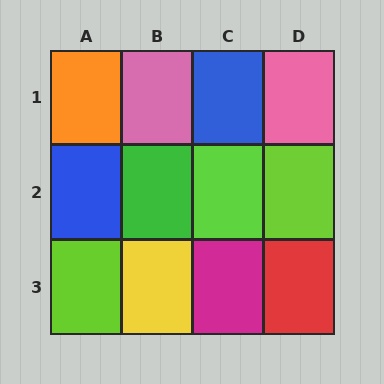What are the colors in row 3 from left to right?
Lime, yellow, magenta, red.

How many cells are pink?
2 cells are pink.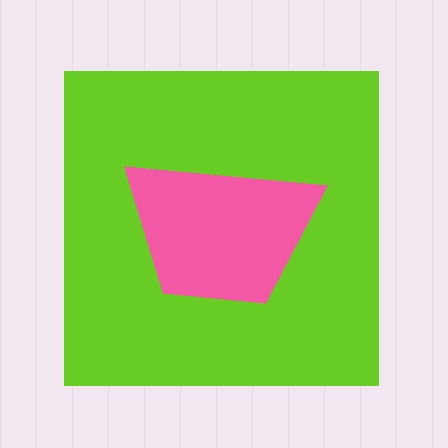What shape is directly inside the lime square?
The pink trapezoid.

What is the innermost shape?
The pink trapezoid.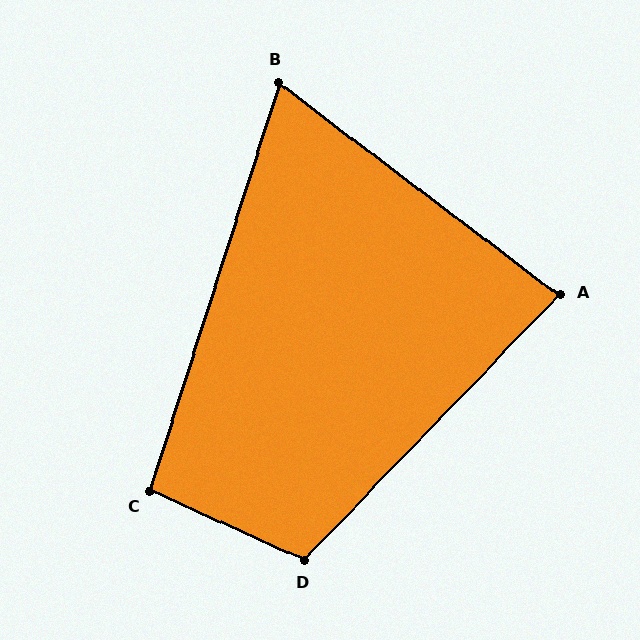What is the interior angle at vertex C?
Approximately 97 degrees (obtuse).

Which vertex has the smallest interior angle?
B, at approximately 70 degrees.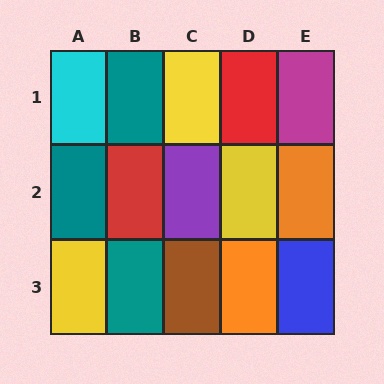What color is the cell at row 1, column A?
Cyan.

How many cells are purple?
1 cell is purple.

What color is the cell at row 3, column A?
Yellow.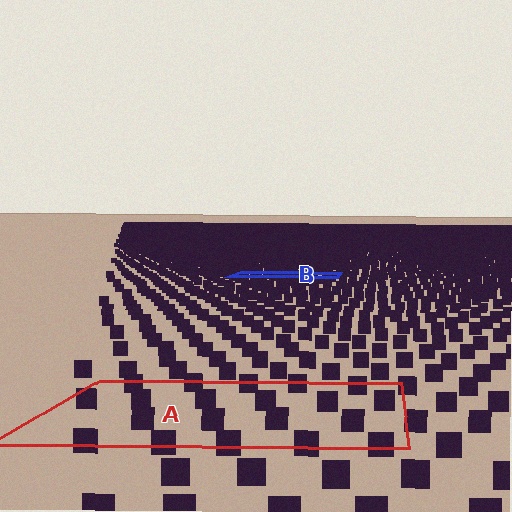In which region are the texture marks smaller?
The texture marks are smaller in region B, because it is farther away.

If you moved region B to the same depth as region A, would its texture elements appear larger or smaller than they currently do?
They would appear larger. At a closer depth, the same texture elements are projected at a bigger on-screen size.